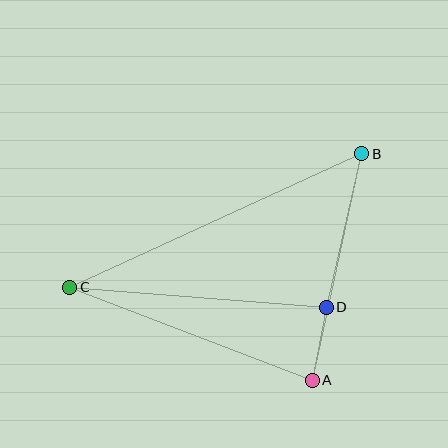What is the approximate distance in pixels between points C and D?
The distance between C and D is approximately 257 pixels.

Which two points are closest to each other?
Points A and D are closest to each other.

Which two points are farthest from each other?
Points B and C are farthest from each other.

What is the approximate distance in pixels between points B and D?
The distance between B and D is approximately 158 pixels.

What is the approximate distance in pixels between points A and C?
The distance between A and C is approximately 259 pixels.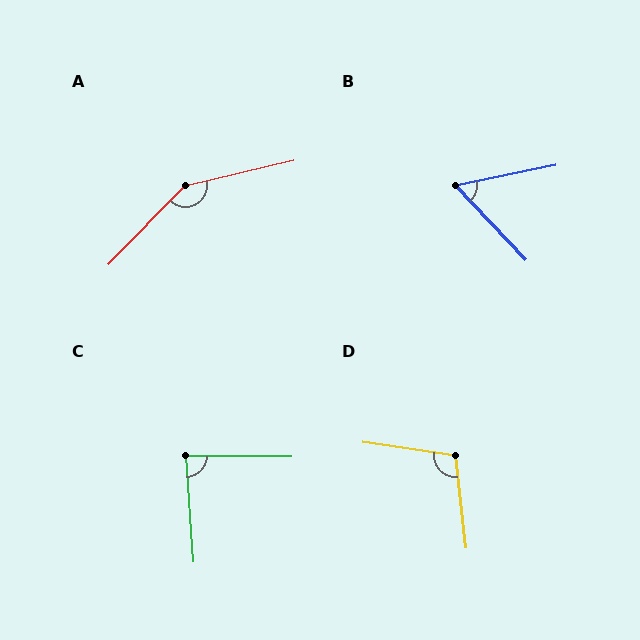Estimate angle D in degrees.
Approximately 105 degrees.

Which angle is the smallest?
B, at approximately 58 degrees.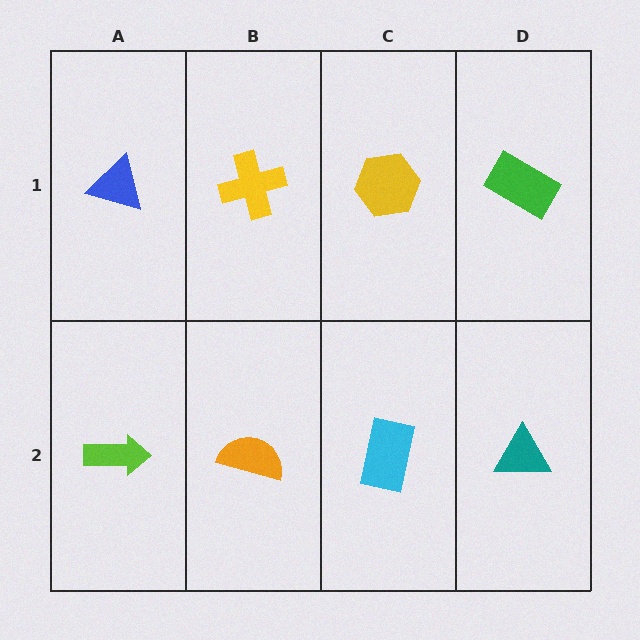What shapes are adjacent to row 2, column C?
A yellow hexagon (row 1, column C), an orange semicircle (row 2, column B), a teal triangle (row 2, column D).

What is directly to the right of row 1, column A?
A yellow cross.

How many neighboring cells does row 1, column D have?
2.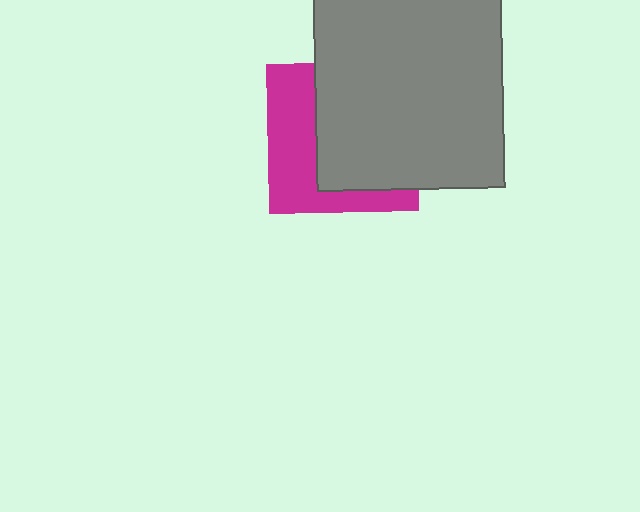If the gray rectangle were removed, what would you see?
You would see the complete magenta square.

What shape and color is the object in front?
The object in front is a gray rectangle.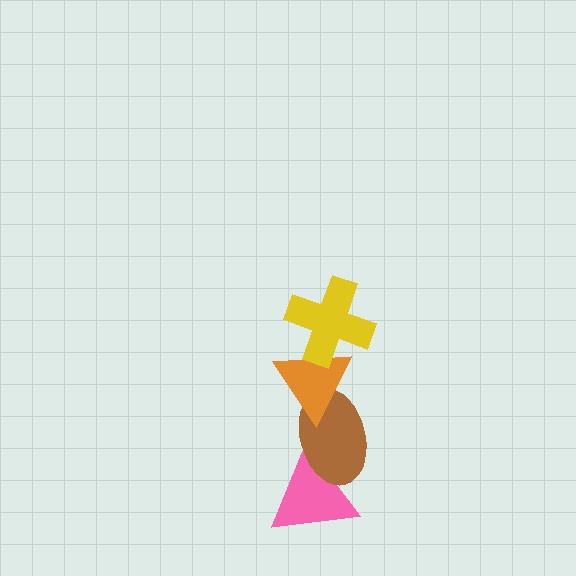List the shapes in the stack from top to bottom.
From top to bottom: the yellow cross, the orange triangle, the brown ellipse, the pink triangle.